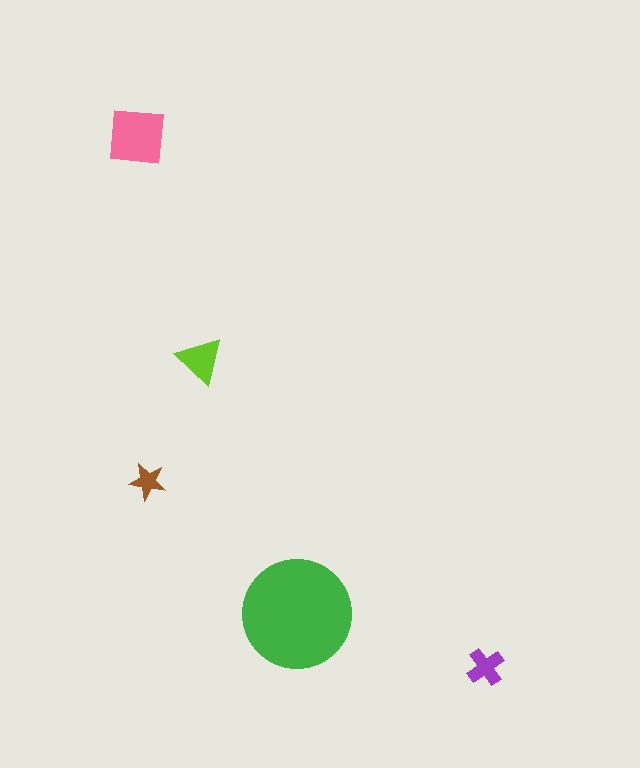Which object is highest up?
The pink square is topmost.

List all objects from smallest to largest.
The brown star, the purple cross, the lime triangle, the pink square, the green circle.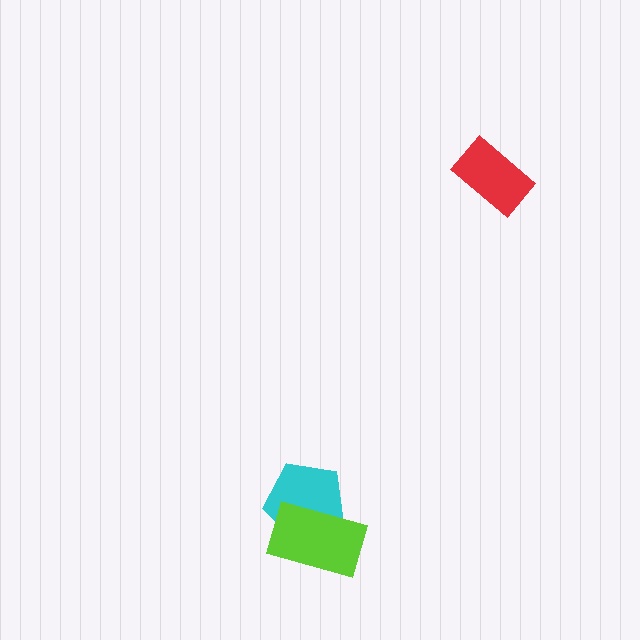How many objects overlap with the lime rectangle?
1 object overlaps with the lime rectangle.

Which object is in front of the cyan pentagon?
The lime rectangle is in front of the cyan pentagon.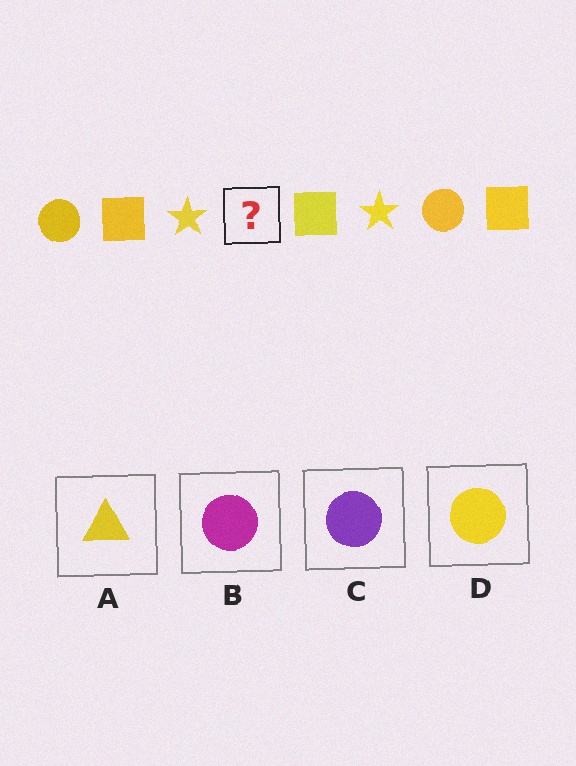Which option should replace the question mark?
Option D.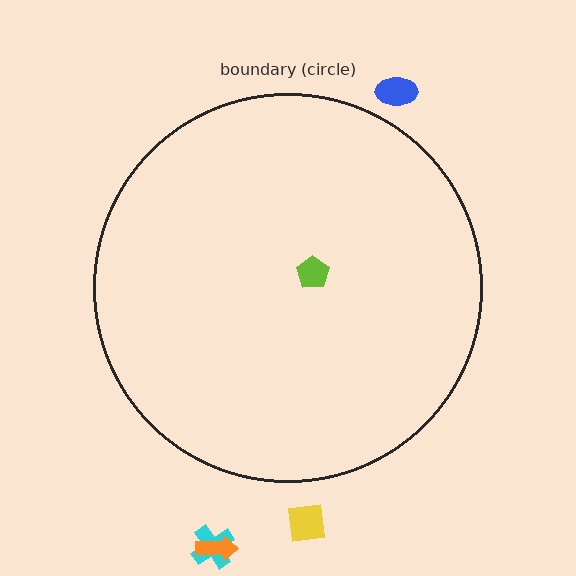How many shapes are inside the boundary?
1 inside, 4 outside.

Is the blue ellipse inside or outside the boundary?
Outside.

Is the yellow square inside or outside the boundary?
Outside.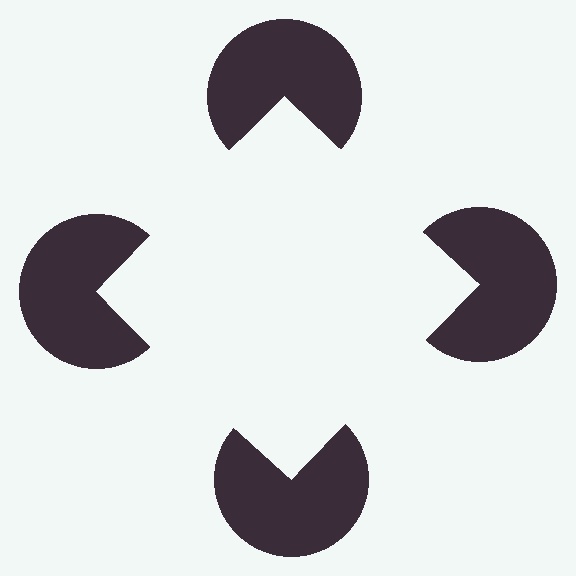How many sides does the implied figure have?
4 sides.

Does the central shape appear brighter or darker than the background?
It typically appears slightly brighter than the background, even though no actual brightness change is drawn.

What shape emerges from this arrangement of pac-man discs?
An illusory square — its edges are inferred from the aligned wedge cuts in the pac-man discs, not physically drawn.